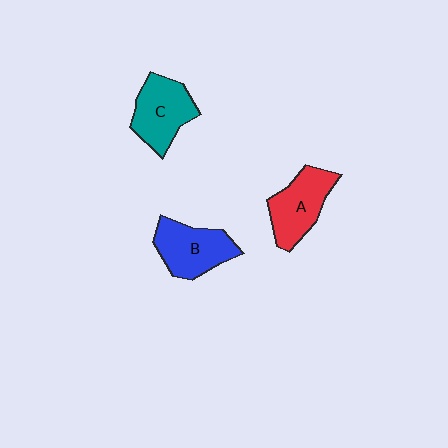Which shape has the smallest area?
Shape A (red).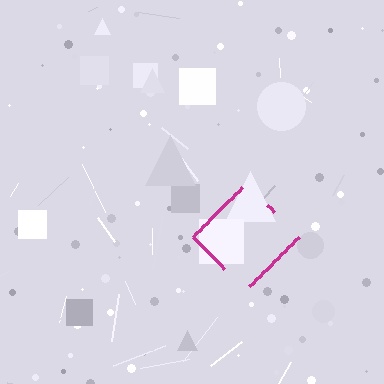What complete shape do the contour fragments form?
The contour fragments form a diamond.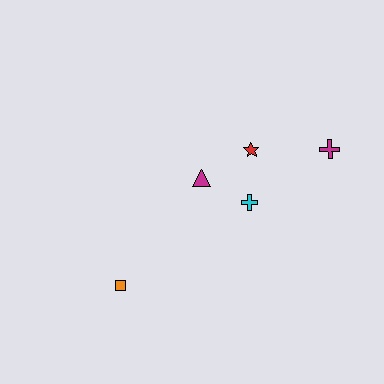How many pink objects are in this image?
There are no pink objects.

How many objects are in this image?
There are 5 objects.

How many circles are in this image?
There are no circles.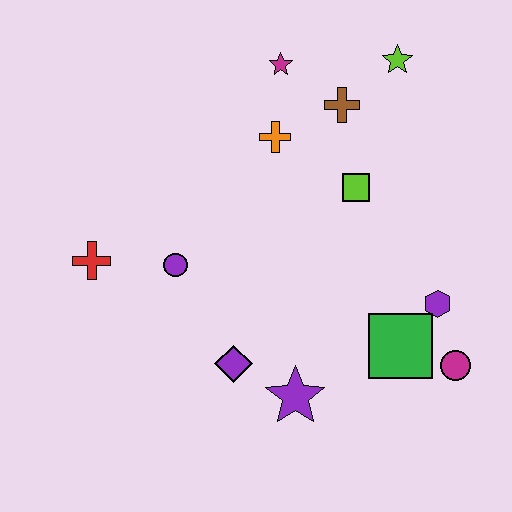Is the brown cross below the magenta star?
Yes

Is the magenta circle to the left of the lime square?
No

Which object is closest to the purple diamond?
The purple star is closest to the purple diamond.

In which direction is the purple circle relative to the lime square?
The purple circle is to the left of the lime square.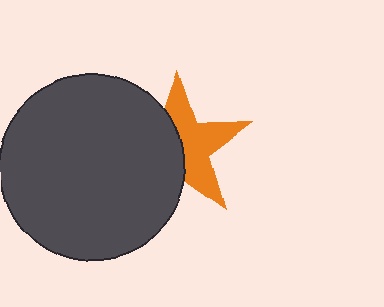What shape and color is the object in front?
The object in front is a dark gray circle.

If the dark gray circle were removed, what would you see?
You would see the complete orange star.